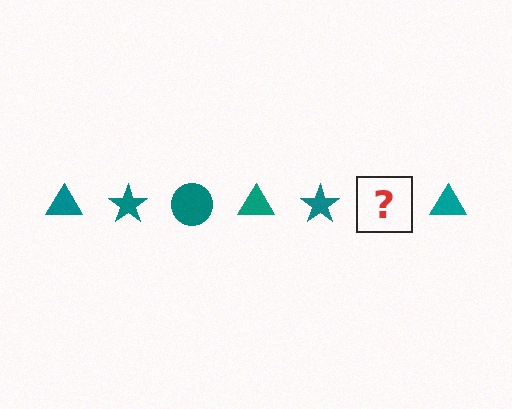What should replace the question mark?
The question mark should be replaced with a teal circle.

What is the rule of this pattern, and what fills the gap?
The rule is that the pattern cycles through triangle, star, circle shapes in teal. The gap should be filled with a teal circle.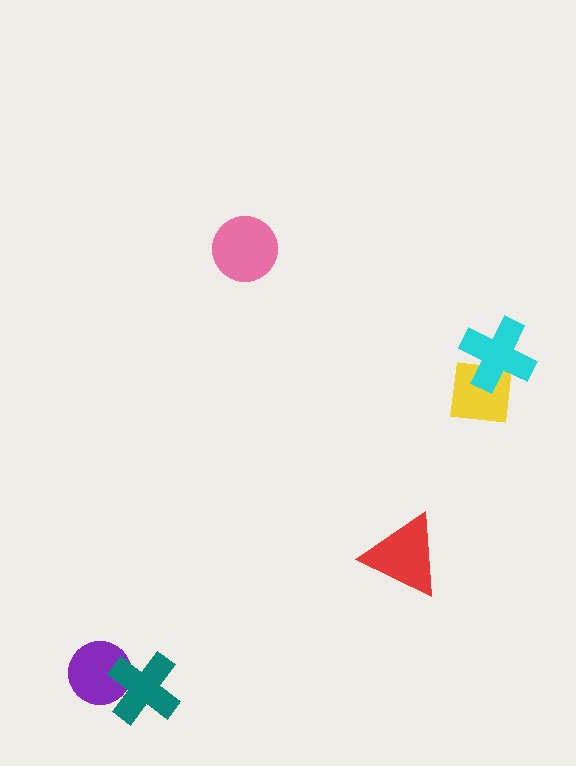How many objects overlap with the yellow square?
1 object overlaps with the yellow square.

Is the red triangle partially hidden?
No, no other shape covers it.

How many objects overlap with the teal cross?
1 object overlaps with the teal cross.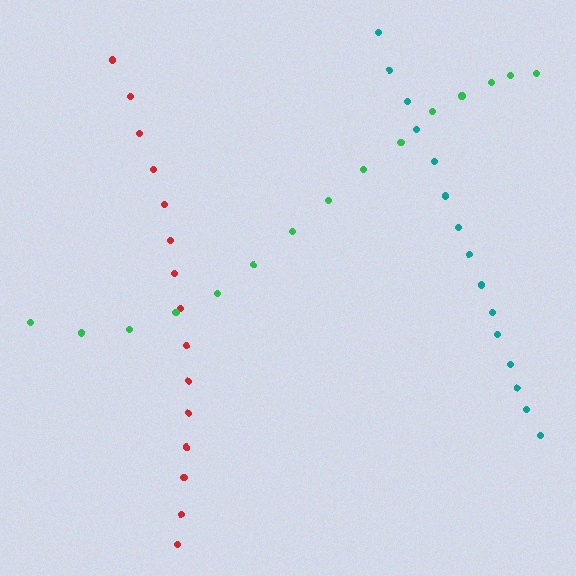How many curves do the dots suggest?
There are 3 distinct paths.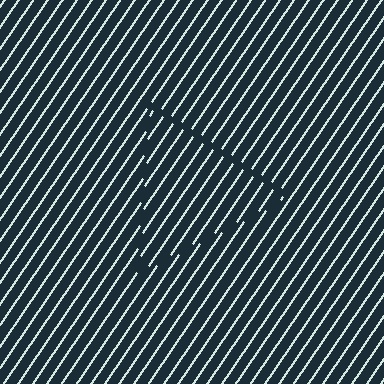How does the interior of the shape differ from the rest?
The interior of the shape contains the same grating, shifted by half a period — the contour is defined by the phase discontinuity where line-ends from the inner and outer gratings abut.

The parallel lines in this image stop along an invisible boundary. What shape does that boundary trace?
An illusory triangle. The interior of the shape contains the same grating, shifted by half a period — the contour is defined by the phase discontinuity where line-ends from the inner and outer gratings abut.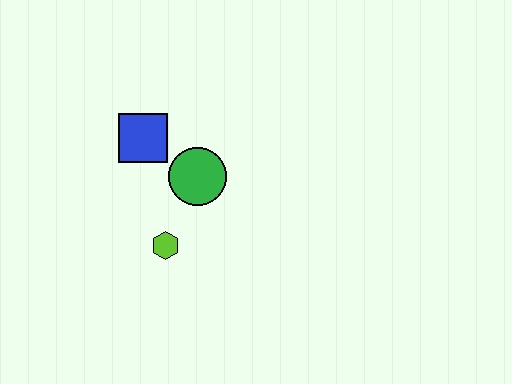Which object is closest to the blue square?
The green circle is closest to the blue square.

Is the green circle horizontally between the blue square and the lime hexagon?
No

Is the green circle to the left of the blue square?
No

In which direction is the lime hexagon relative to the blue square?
The lime hexagon is below the blue square.